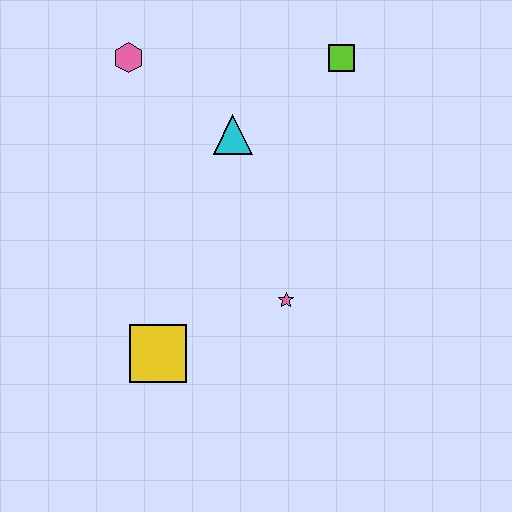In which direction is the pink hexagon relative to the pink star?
The pink hexagon is above the pink star.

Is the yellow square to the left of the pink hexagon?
No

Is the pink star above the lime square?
No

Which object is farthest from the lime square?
The yellow square is farthest from the lime square.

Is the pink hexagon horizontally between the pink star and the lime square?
No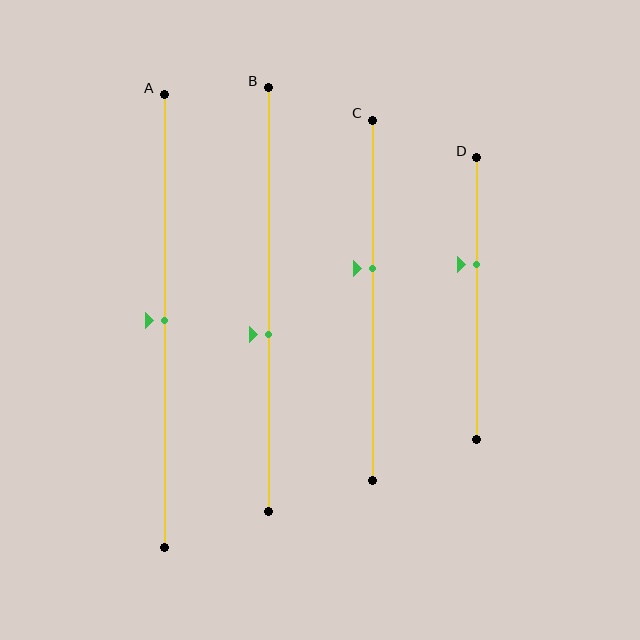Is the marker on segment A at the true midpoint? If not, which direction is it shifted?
Yes, the marker on segment A is at the true midpoint.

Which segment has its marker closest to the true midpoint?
Segment A has its marker closest to the true midpoint.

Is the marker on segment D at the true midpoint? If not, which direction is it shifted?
No, the marker on segment D is shifted upward by about 12% of the segment length.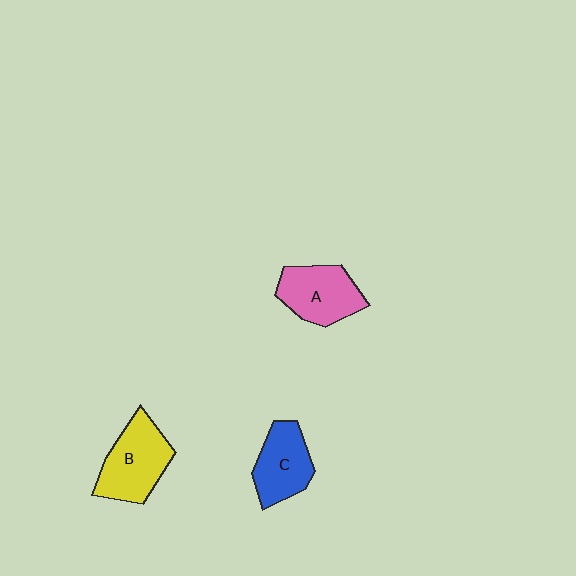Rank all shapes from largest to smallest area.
From largest to smallest: B (yellow), A (pink), C (blue).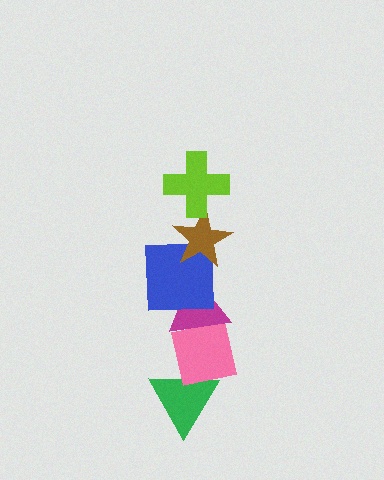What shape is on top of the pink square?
The magenta triangle is on top of the pink square.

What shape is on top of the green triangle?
The pink square is on top of the green triangle.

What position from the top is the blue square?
The blue square is 3rd from the top.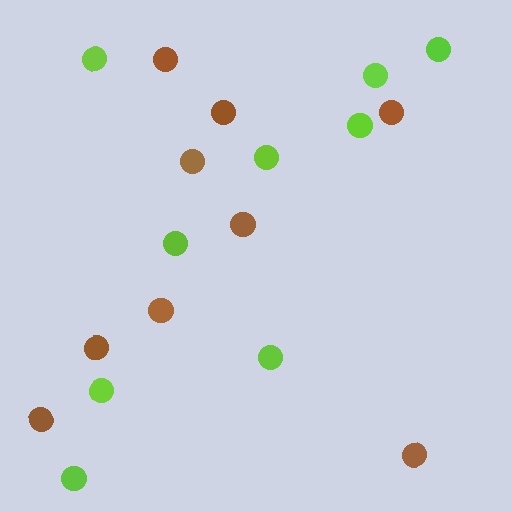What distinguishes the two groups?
There are 2 groups: one group of lime circles (9) and one group of brown circles (9).